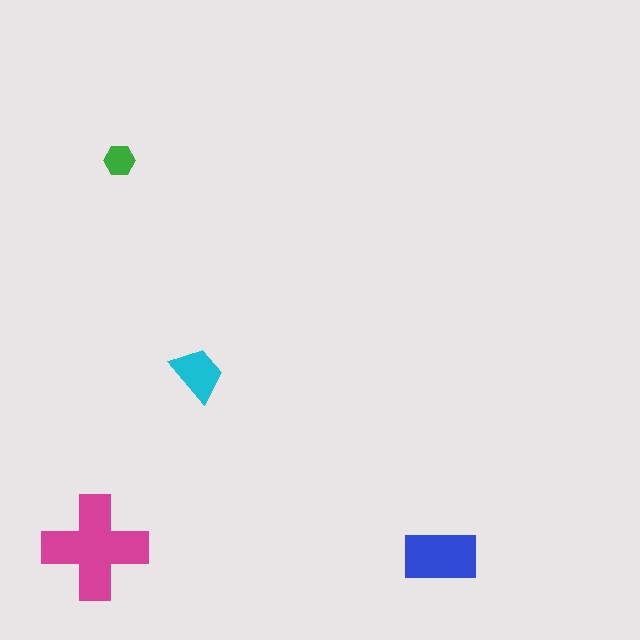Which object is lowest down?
The blue rectangle is bottommost.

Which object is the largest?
The magenta cross.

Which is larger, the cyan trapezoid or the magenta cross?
The magenta cross.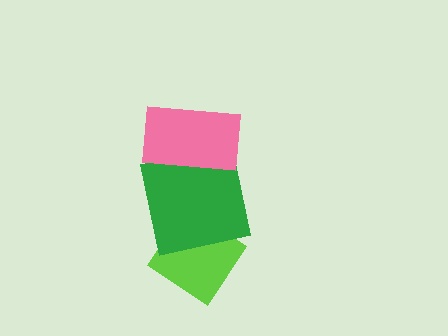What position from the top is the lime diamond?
The lime diamond is 3rd from the top.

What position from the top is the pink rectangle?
The pink rectangle is 1st from the top.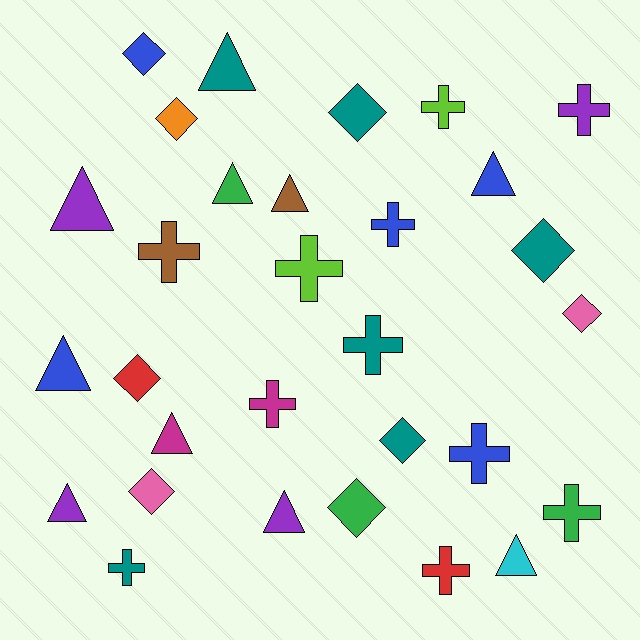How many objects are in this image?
There are 30 objects.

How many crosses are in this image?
There are 11 crosses.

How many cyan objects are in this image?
There is 1 cyan object.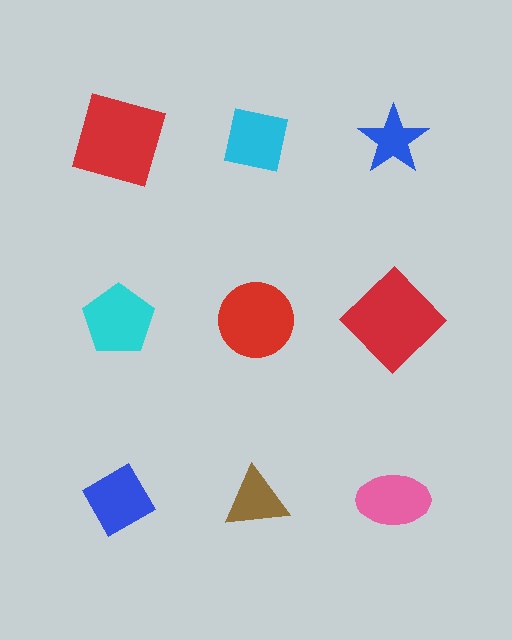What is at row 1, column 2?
A cyan square.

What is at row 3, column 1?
A blue diamond.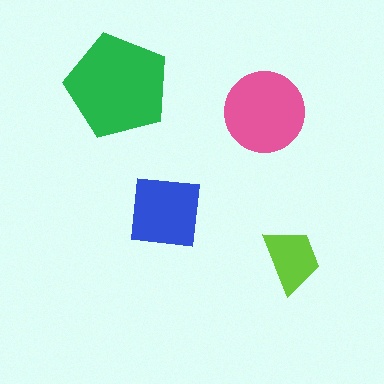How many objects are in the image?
There are 4 objects in the image.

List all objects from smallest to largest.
The lime trapezoid, the blue square, the pink circle, the green pentagon.